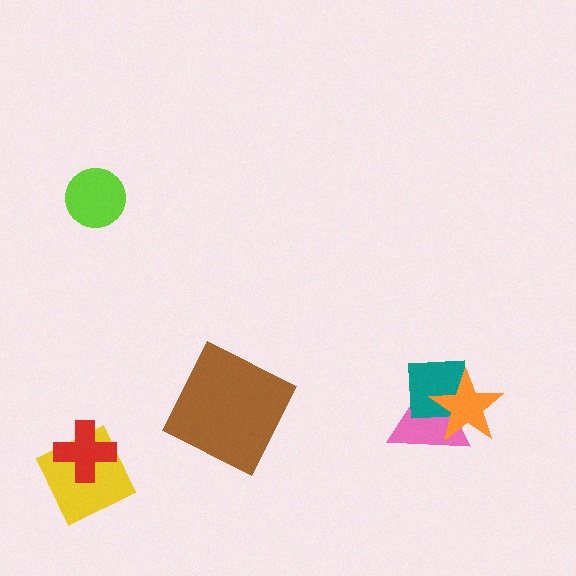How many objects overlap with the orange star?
2 objects overlap with the orange star.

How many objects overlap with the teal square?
2 objects overlap with the teal square.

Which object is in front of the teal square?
The orange star is in front of the teal square.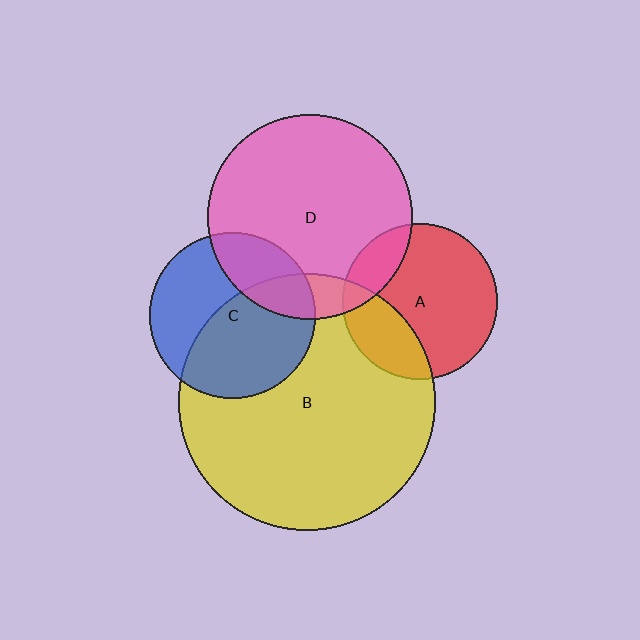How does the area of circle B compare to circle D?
Approximately 1.6 times.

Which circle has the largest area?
Circle B (yellow).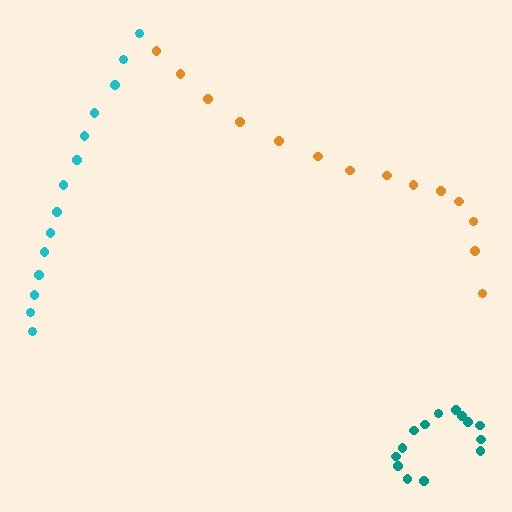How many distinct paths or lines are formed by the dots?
There are 3 distinct paths.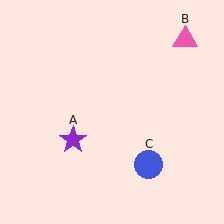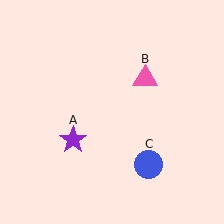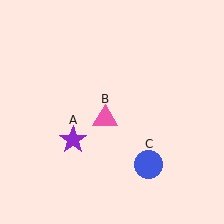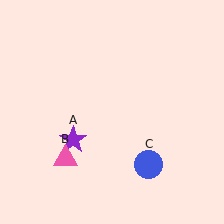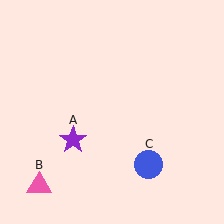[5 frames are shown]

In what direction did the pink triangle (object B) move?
The pink triangle (object B) moved down and to the left.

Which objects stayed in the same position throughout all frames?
Purple star (object A) and blue circle (object C) remained stationary.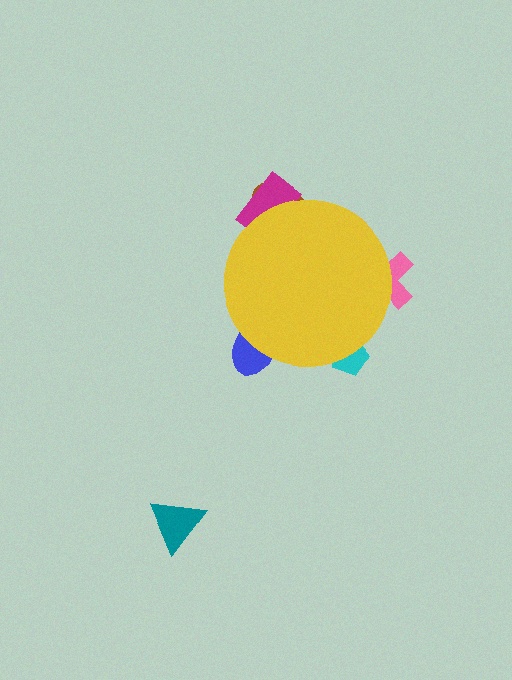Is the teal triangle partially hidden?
No, the teal triangle is fully visible.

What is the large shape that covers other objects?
A yellow circle.